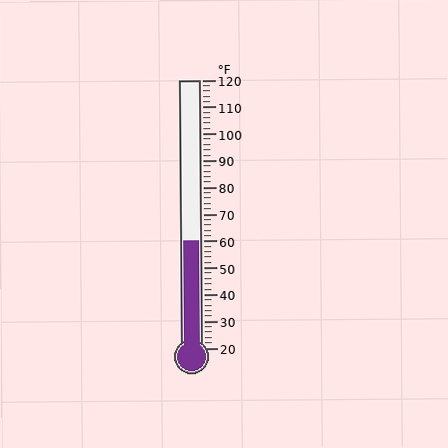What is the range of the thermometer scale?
The thermometer scale ranges from 20°F to 120°F.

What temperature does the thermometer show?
The thermometer shows approximately 60°F.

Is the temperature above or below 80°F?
The temperature is below 80°F.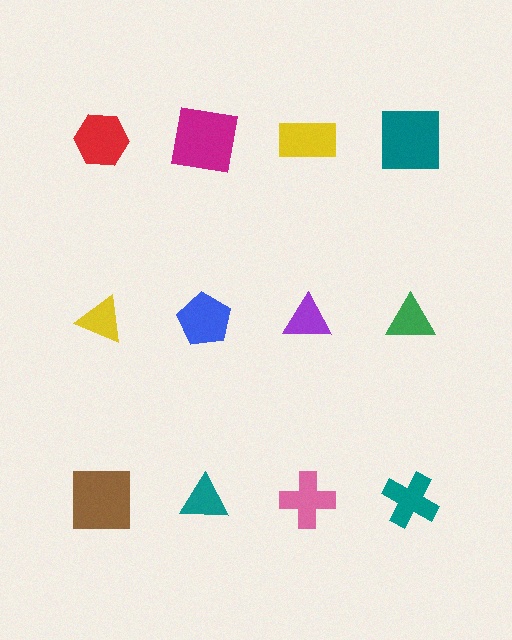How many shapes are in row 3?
4 shapes.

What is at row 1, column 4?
A teal square.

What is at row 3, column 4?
A teal cross.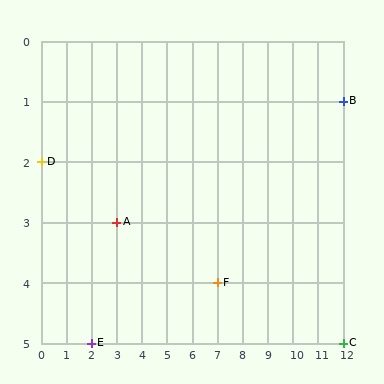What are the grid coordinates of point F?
Point F is at grid coordinates (7, 4).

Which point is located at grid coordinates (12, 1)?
Point B is at (12, 1).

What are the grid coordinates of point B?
Point B is at grid coordinates (12, 1).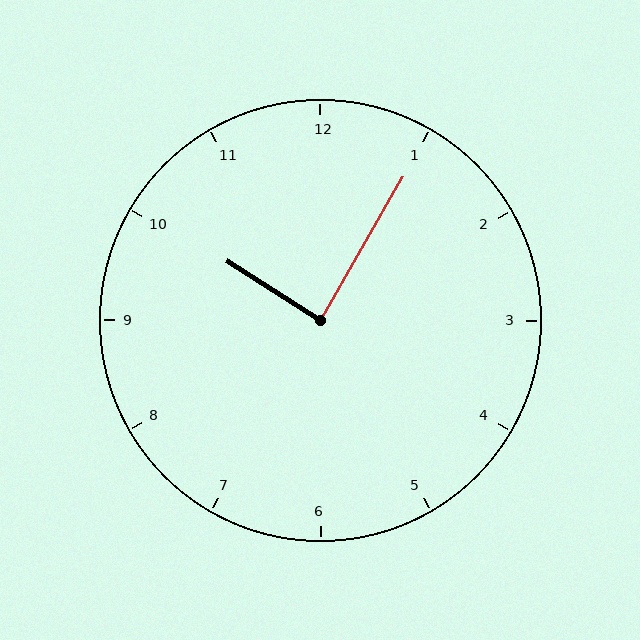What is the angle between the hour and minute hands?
Approximately 88 degrees.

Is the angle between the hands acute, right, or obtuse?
It is right.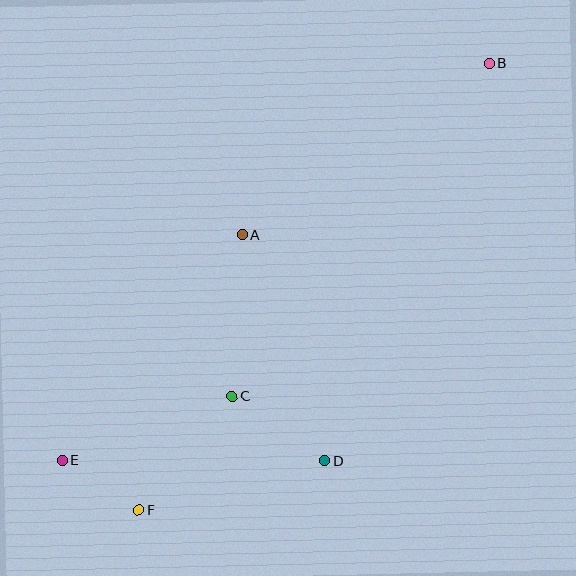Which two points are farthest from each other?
Points B and E are farthest from each other.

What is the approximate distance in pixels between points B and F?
The distance between B and F is approximately 567 pixels.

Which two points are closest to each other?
Points E and F are closest to each other.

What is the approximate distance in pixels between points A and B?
The distance between A and B is approximately 300 pixels.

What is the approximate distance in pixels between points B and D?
The distance between B and D is approximately 430 pixels.